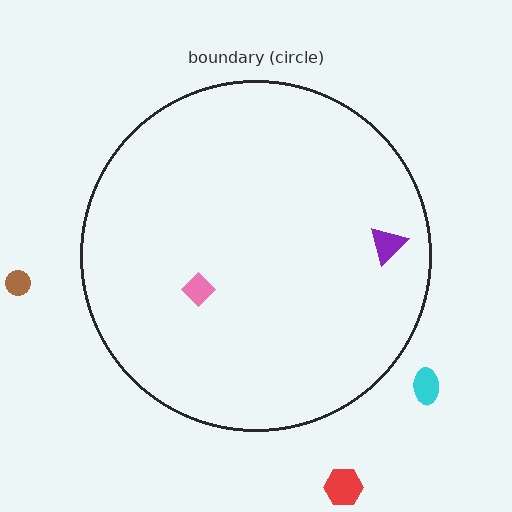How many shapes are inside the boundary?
2 inside, 3 outside.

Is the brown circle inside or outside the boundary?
Outside.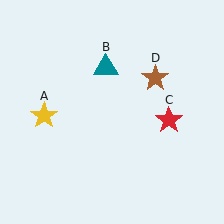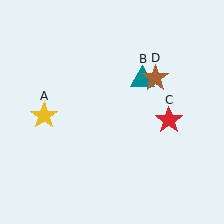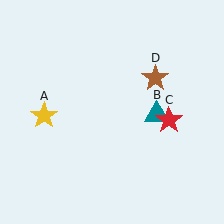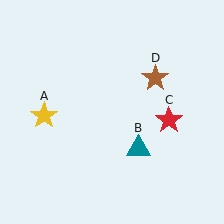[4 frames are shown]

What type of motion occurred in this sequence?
The teal triangle (object B) rotated clockwise around the center of the scene.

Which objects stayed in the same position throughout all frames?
Yellow star (object A) and red star (object C) and brown star (object D) remained stationary.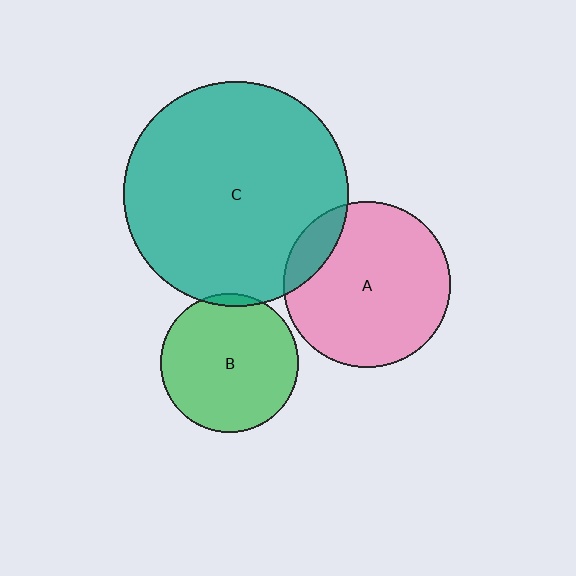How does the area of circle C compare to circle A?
Approximately 1.8 times.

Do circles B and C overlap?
Yes.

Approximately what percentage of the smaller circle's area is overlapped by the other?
Approximately 5%.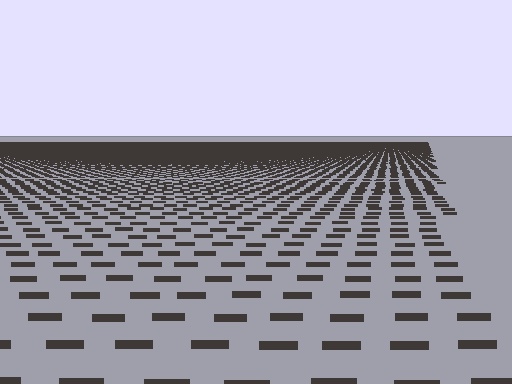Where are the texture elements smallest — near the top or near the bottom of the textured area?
Near the top.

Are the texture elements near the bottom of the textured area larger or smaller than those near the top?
Larger. Near the bottom, elements are closer to the viewer and appear at a bigger on-screen size.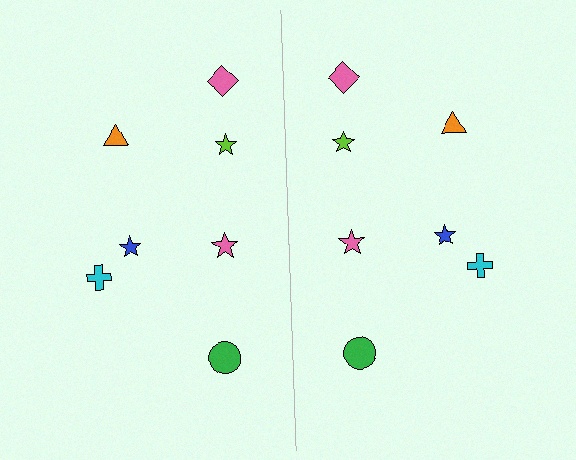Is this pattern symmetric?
Yes, this pattern has bilateral (reflection) symmetry.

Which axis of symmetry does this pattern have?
The pattern has a vertical axis of symmetry running through the center of the image.